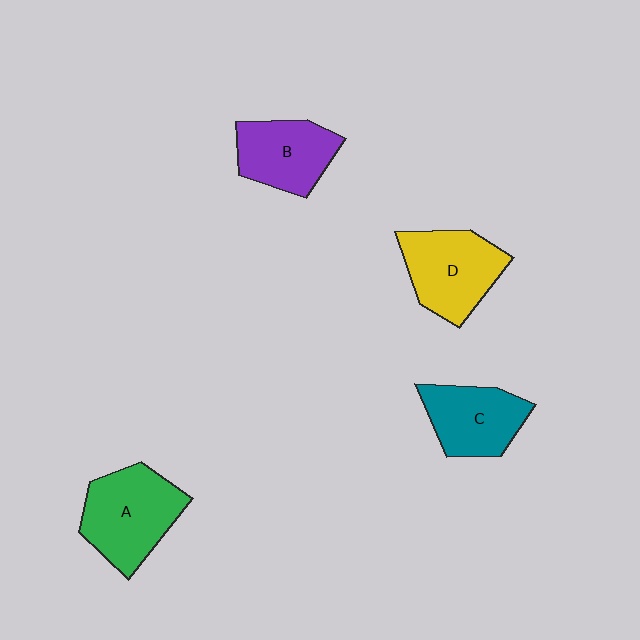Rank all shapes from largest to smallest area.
From largest to smallest: A (green), D (yellow), C (teal), B (purple).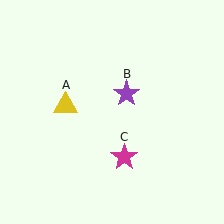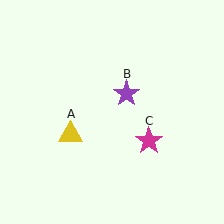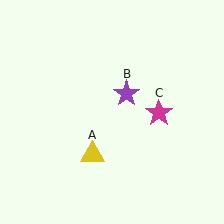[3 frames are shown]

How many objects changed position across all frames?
2 objects changed position: yellow triangle (object A), magenta star (object C).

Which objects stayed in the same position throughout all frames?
Purple star (object B) remained stationary.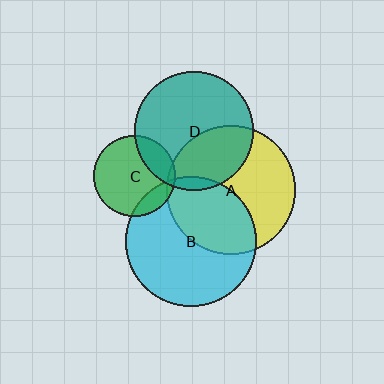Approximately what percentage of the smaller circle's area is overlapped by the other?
Approximately 15%.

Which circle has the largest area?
Circle B (cyan).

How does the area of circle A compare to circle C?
Approximately 2.5 times.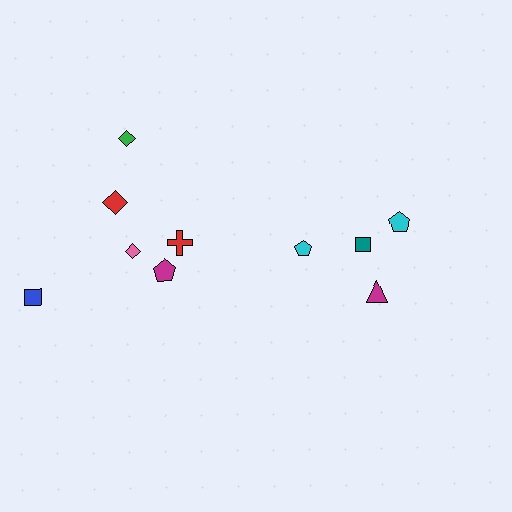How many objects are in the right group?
There are 4 objects.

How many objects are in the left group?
There are 6 objects.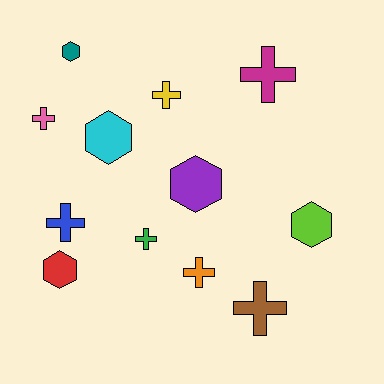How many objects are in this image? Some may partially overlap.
There are 12 objects.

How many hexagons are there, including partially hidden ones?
There are 5 hexagons.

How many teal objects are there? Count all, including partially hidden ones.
There is 1 teal object.